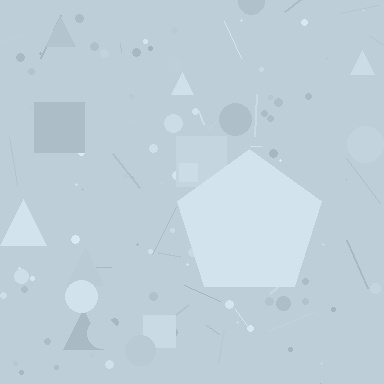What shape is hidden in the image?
A pentagon is hidden in the image.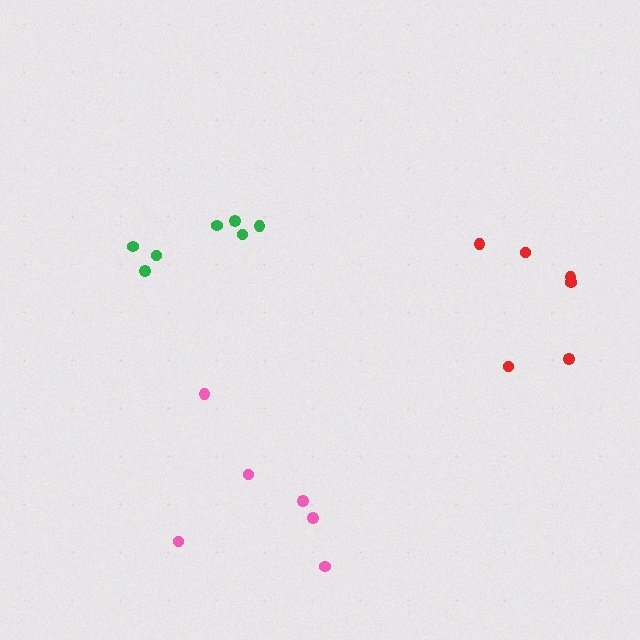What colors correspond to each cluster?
The clusters are colored: green, pink, red.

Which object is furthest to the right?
The red cluster is rightmost.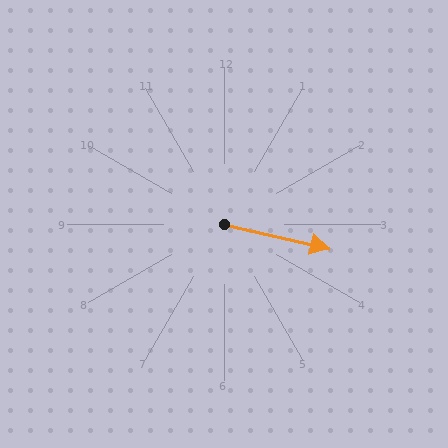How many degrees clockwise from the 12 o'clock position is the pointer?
Approximately 103 degrees.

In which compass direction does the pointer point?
East.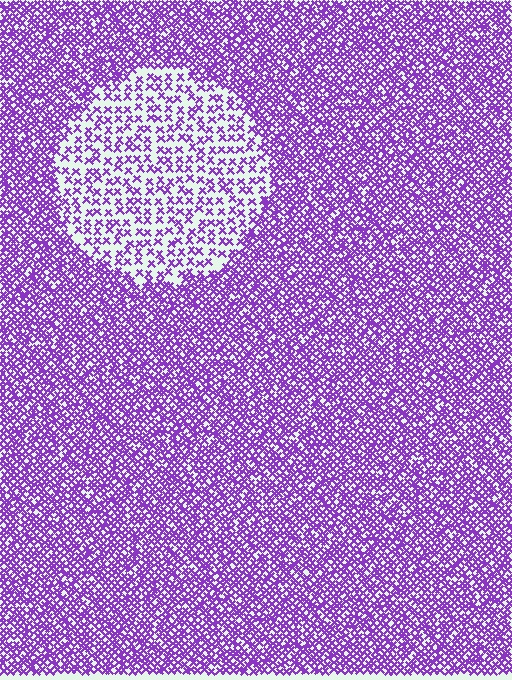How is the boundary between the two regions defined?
The boundary is defined by a change in element density (approximately 2.3x ratio). All elements are the same color, size, and shape.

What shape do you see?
I see a circle.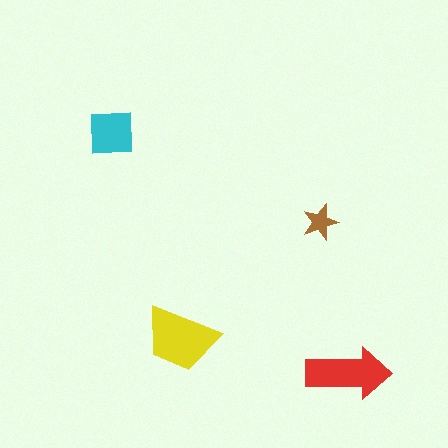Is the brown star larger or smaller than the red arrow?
Smaller.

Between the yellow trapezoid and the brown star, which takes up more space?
The yellow trapezoid.